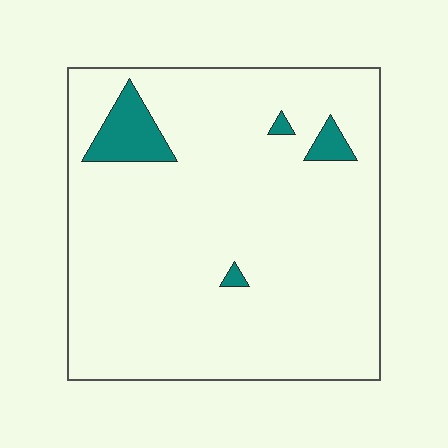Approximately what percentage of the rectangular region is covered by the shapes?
Approximately 5%.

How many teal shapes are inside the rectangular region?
4.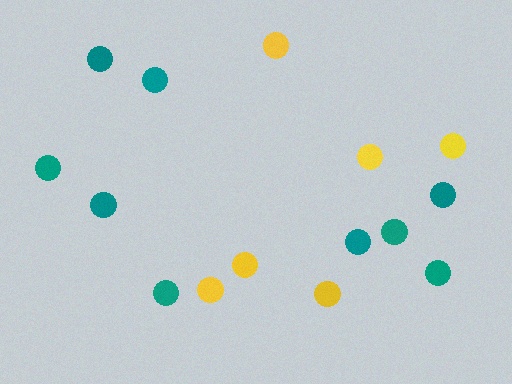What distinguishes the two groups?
There are 2 groups: one group of teal circles (9) and one group of yellow circles (6).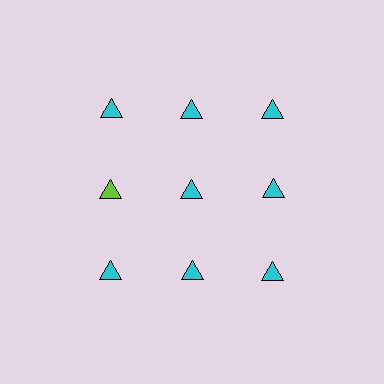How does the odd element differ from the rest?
It has a different color: lime instead of cyan.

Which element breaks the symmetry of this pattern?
The lime triangle in the second row, leftmost column breaks the symmetry. All other shapes are cyan triangles.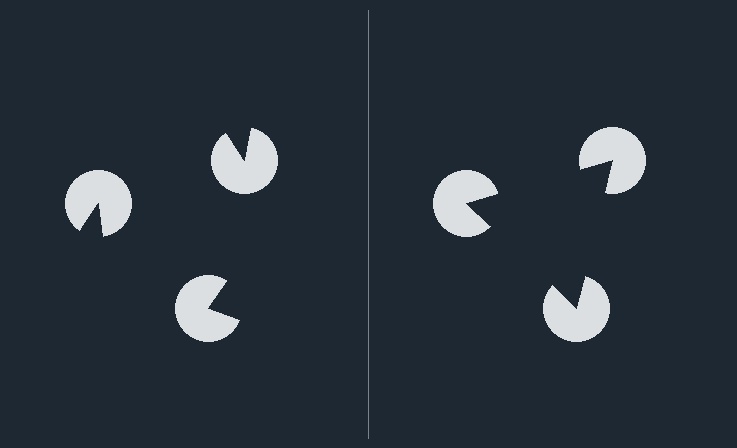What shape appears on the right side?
An illusory triangle.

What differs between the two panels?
The pac-man discs are positioned identically on both sides; only the wedge orientations differ. On the right they align to a triangle; on the left they are misaligned.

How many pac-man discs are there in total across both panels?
6 — 3 on each side.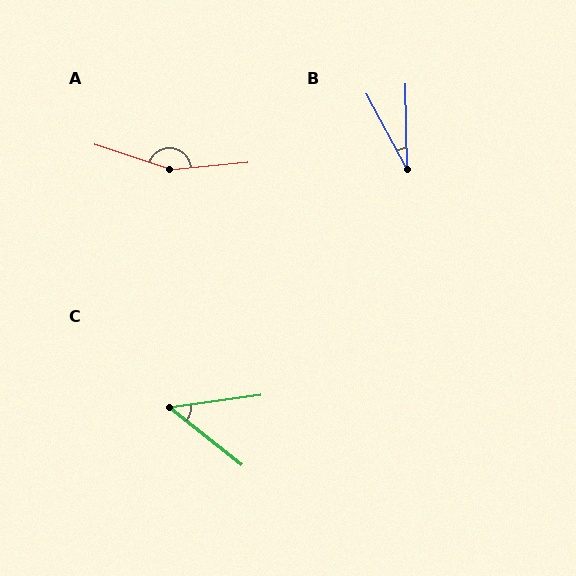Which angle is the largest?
A, at approximately 156 degrees.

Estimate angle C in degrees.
Approximately 46 degrees.